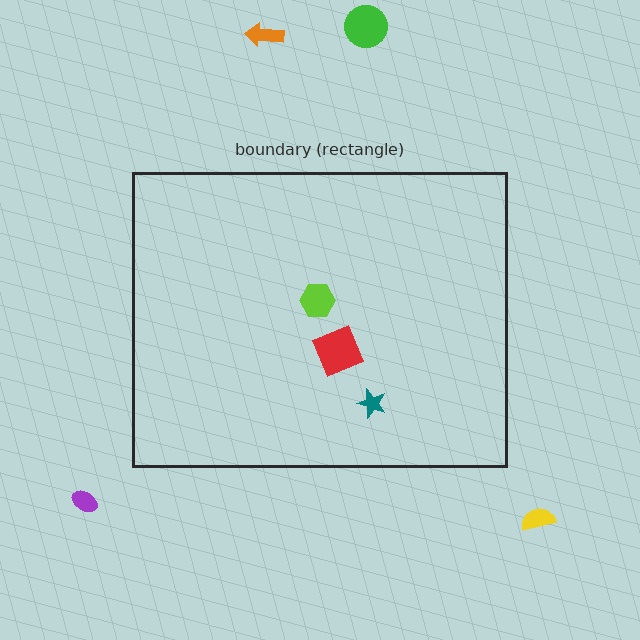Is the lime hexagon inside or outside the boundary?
Inside.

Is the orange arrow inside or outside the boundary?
Outside.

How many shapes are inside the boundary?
3 inside, 4 outside.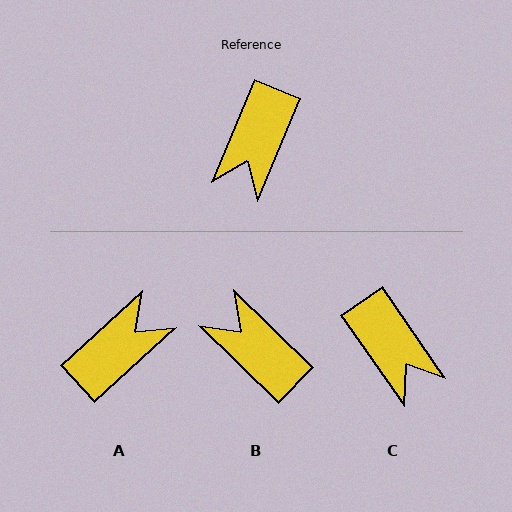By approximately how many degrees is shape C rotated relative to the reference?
Approximately 57 degrees counter-clockwise.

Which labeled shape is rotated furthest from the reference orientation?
A, about 155 degrees away.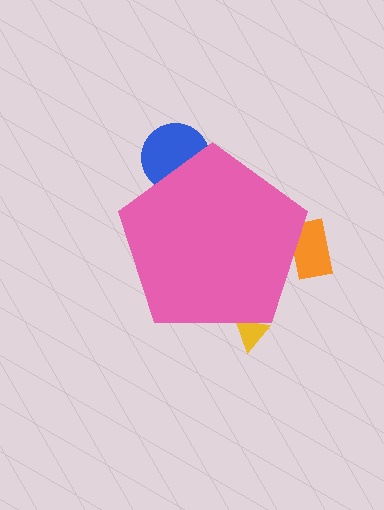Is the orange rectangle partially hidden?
Yes, the orange rectangle is partially hidden behind the pink pentagon.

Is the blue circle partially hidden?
Yes, the blue circle is partially hidden behind the pink pentagon.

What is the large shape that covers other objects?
A pink pentagon.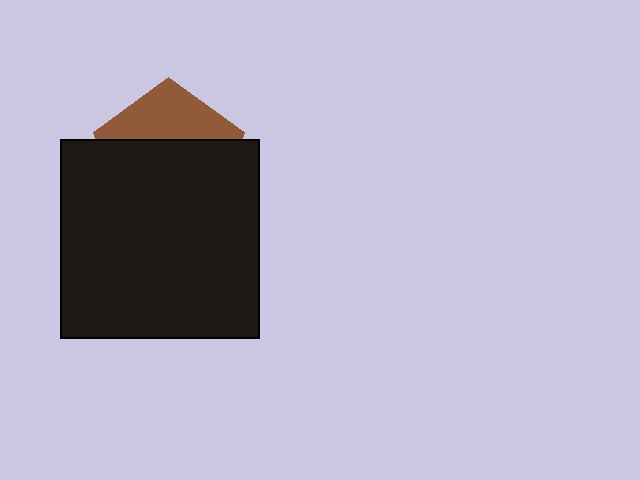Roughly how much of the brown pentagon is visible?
A small part of it is visible (roughly 35%).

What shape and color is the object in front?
The object in front is a black square.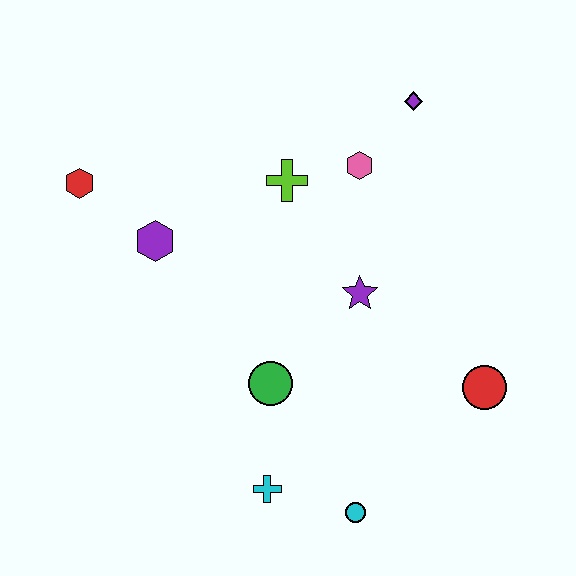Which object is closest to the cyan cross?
The cyan circle is closest to the cyan cross.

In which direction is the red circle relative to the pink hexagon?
The red circle is below the pink hexagon.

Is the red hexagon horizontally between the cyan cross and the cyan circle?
No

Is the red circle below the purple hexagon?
Yes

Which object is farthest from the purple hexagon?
The red circle is farthest from the purple hexagon.